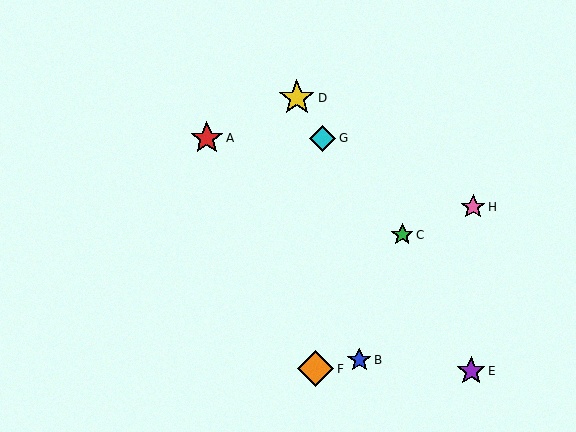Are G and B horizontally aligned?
No, G is at y≈138 and B is at y≈360.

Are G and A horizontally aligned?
Yes, both are at y≈138.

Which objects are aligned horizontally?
Objects A, G are aligned horizontally.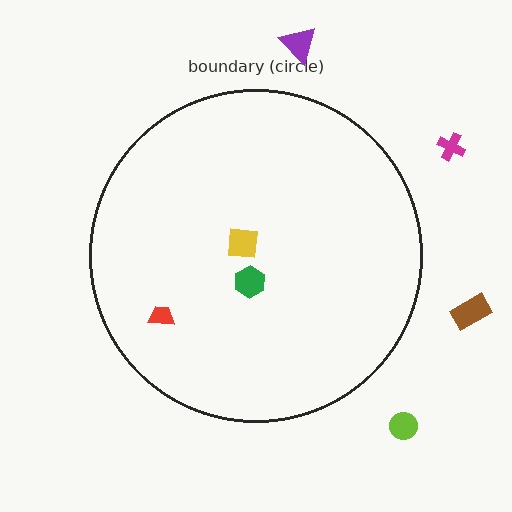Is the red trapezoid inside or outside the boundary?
Inside.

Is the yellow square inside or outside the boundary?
Inside.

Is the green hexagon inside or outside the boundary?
Inside.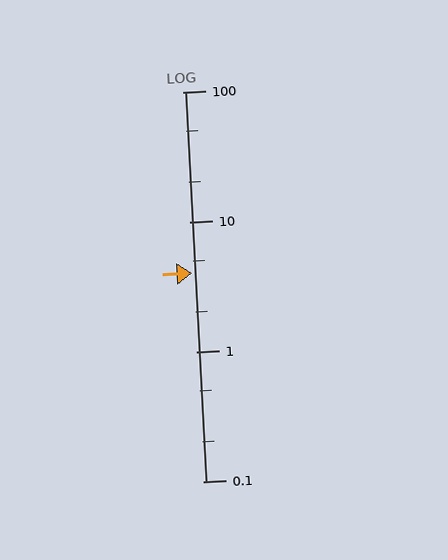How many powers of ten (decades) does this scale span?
The scale spans 3 decades, from 0.1 to 100.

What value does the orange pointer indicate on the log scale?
The pointer indicates approximately 4.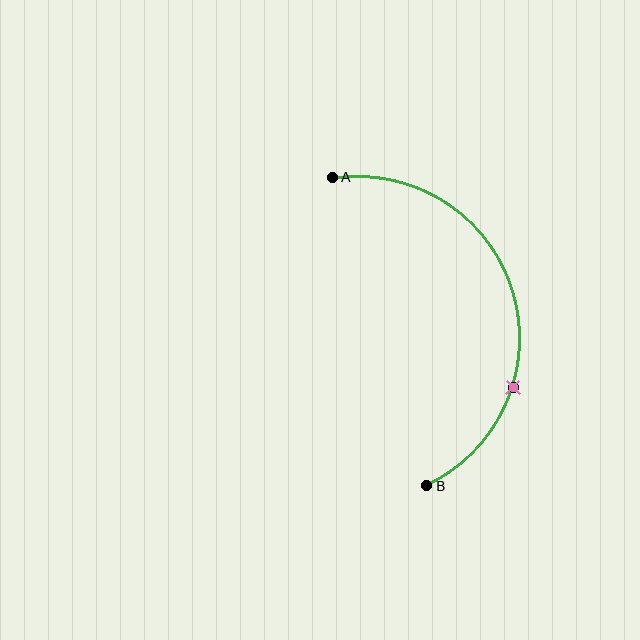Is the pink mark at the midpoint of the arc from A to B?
No. The pink mark lies on the arc but is closer to endpoint B. The arc midpoint would be at the point on the curve equidistant along the arc from both A and B.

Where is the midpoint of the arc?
The arc midpoint is the point on the curve farthest from the straight line joining A and B. It sits to the right of that line.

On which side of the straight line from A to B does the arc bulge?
The arc bulges to the right of the straight line connecting A and B.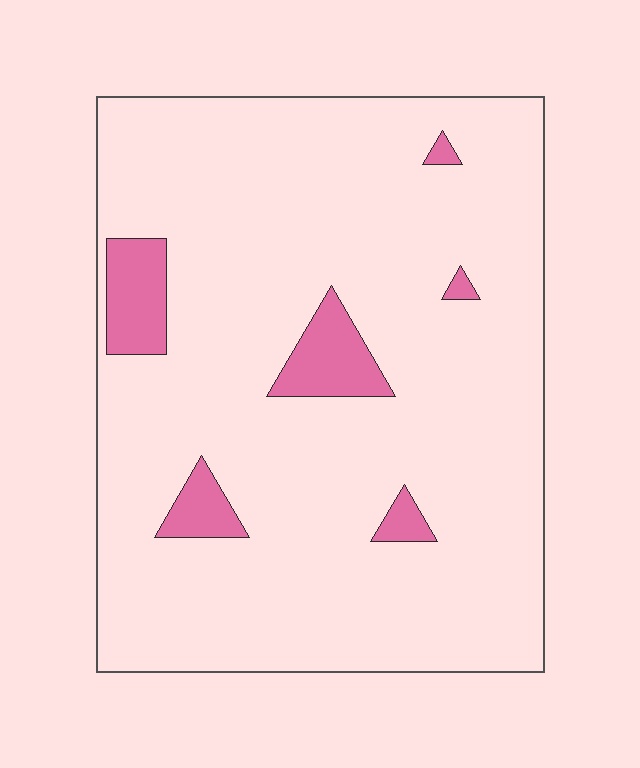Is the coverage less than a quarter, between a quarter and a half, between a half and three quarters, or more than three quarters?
Less than a quarter.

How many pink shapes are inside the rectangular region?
6.